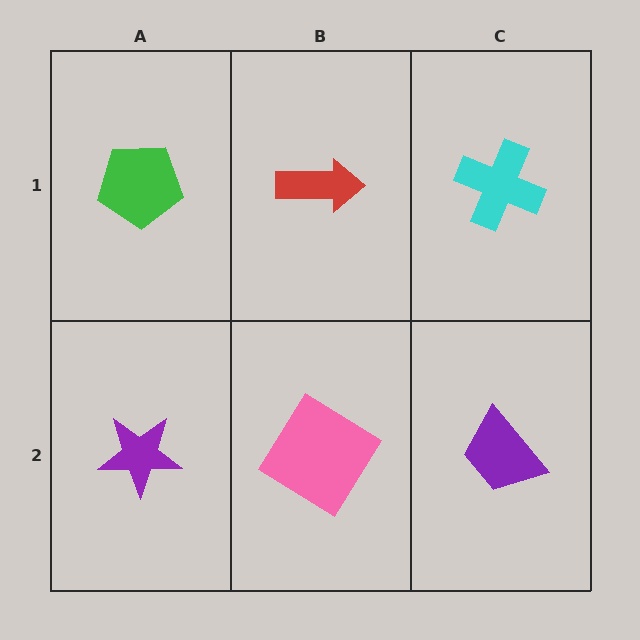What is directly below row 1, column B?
A pink diamond.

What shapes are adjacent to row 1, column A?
A purple star (row 2, column A), a red arrow (row 1, column B).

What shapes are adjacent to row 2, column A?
A green pentagon (row 1, column A), a pink diamond (row 2, column B).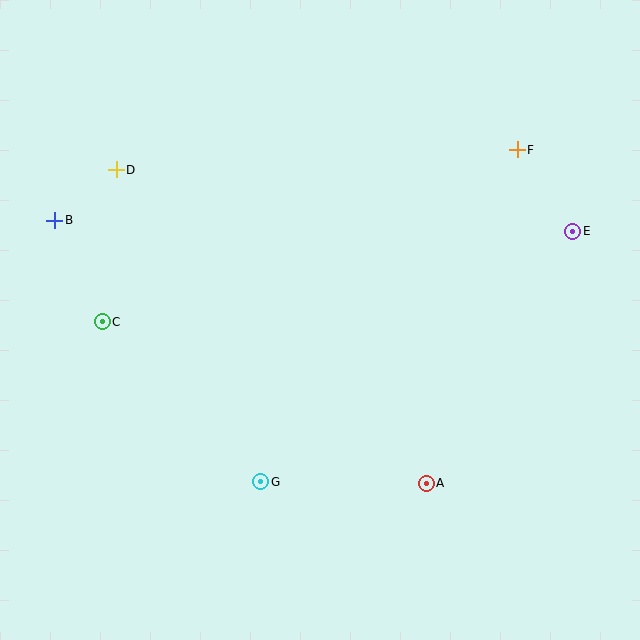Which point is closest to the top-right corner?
Point F is closest to the top-right corner.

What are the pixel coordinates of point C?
Point C is at (102, 322).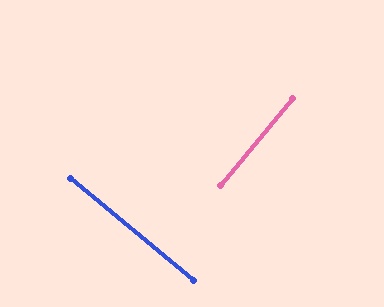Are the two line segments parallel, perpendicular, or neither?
Perpendicular — they meet at approximately 90°.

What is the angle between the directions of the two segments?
Approximately 90 degrees.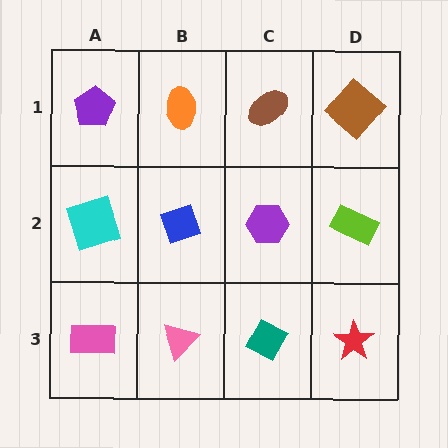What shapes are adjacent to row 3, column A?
A cyan square (row 2, column A), a pink triangle (row 3, column B).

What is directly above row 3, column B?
A blue diamond.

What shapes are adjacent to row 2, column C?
A brown ellipse (row 1, column C), a teal diamond (row 3, column C), a blue diamond (row 2, column B), a lime rectangle (row 2, column D).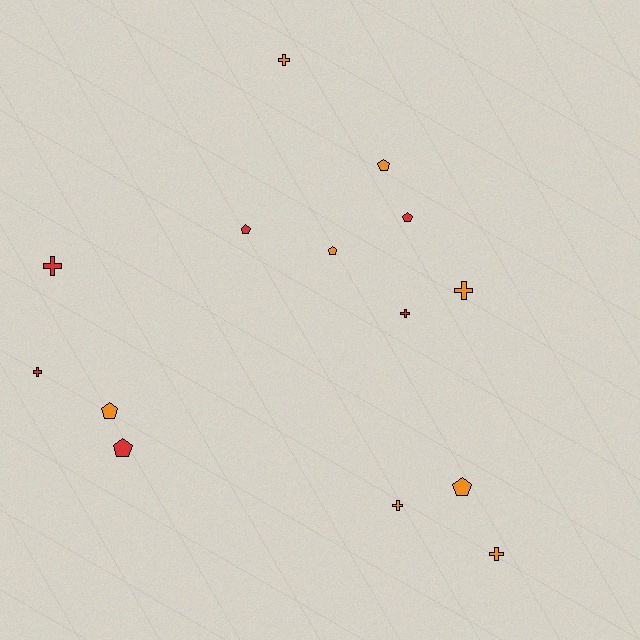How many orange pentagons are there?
There are 4 orange pentagons.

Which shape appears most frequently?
Pentagon, with 7 objects.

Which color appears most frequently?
Orange, with 8 objects.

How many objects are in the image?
There are 14 objects.